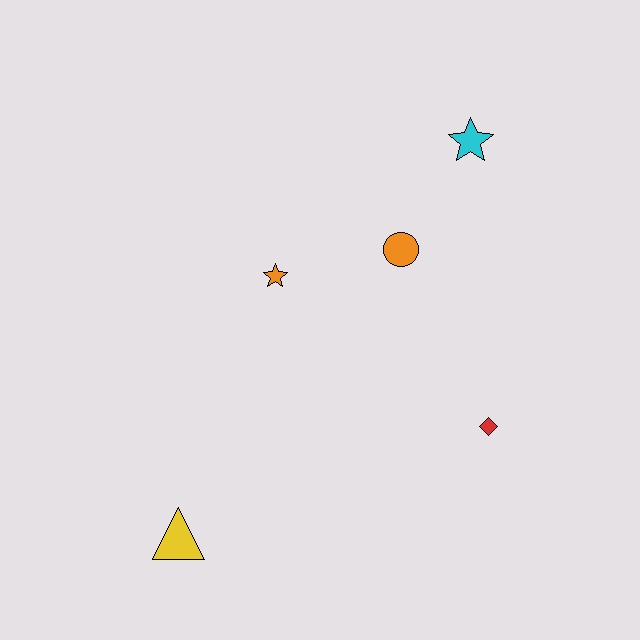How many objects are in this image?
There are 5 objects.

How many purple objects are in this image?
There are no purple objects.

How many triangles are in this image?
There is 1 triangle.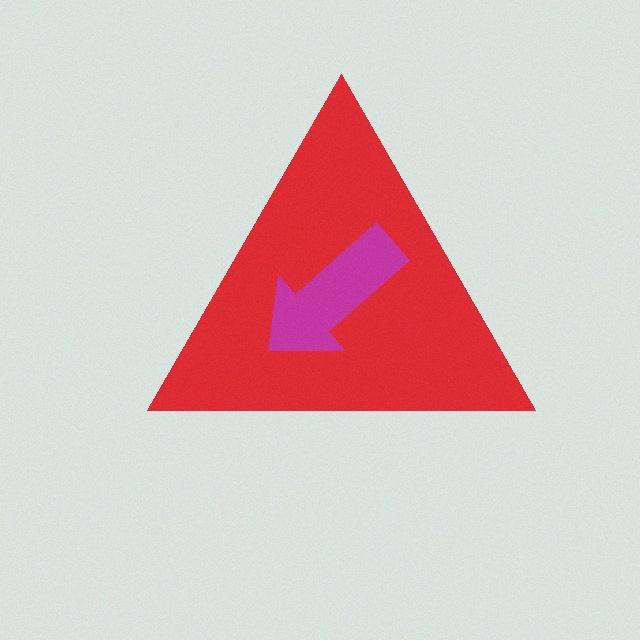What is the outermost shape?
The red triangle.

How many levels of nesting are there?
2.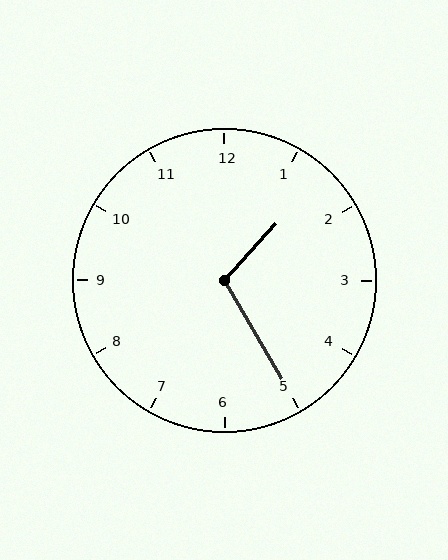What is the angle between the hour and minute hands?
Approximately 108 degrees.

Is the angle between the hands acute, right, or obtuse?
It is obtuse.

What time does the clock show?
1:25.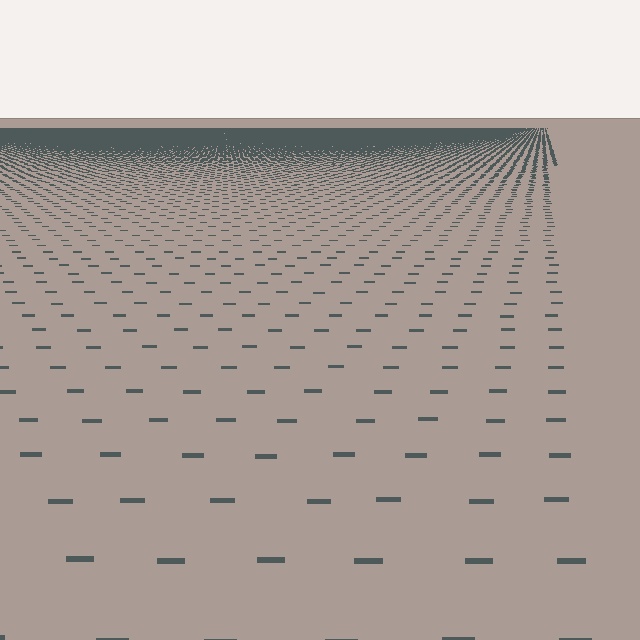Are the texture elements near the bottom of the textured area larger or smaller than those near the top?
Larger. Near the bottom, elements are closer to the viewer and appear at a bigger on-screen size.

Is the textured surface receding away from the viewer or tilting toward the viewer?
The surface is receding away from the viewer. Texture elements get smaller and denser toward the top.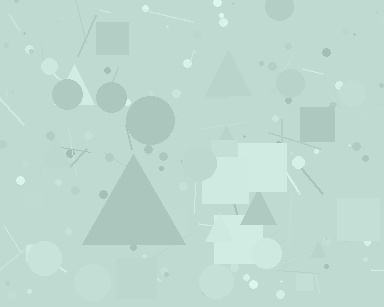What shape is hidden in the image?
A triangle is hidden in the image.